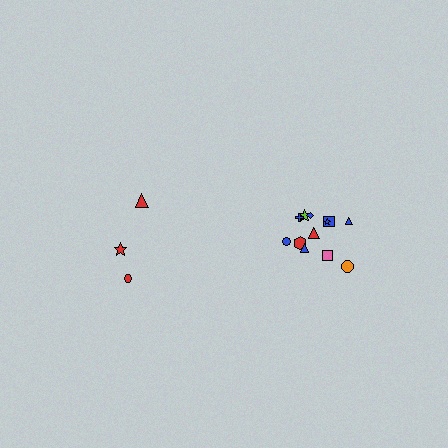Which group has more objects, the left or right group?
The right group.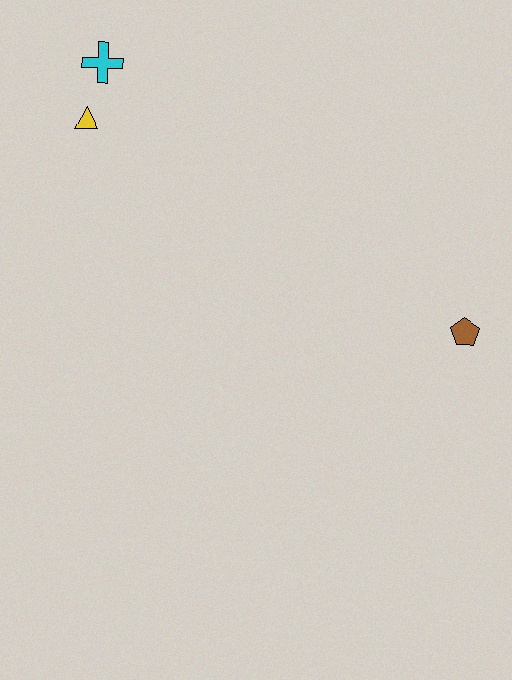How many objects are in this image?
There are 3 objects.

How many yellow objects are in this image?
There is 1 yellow object.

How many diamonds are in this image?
There are no diamonds.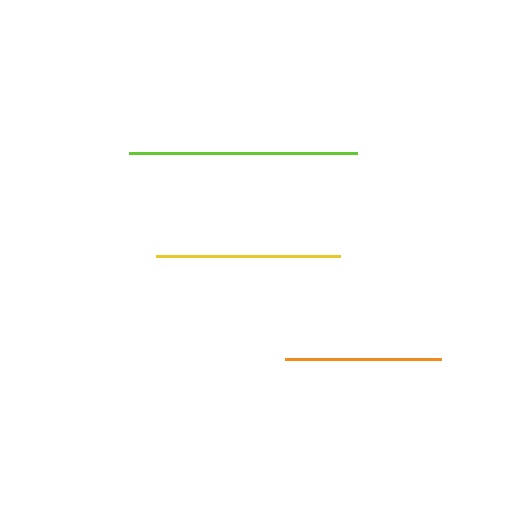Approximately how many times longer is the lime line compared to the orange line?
The lime line is approximately 1.5 times the length of the orange line.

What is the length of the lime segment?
The lime segment is approximately 228 pixels long.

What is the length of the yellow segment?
The yellow segment is approximately 184 pixels long.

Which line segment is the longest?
The lime line is the longest at approximately 228 pixels.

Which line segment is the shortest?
The orange line is the shortest at approximately 156 pixels.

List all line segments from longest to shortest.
From longest to shortest: lime, yellow, orange.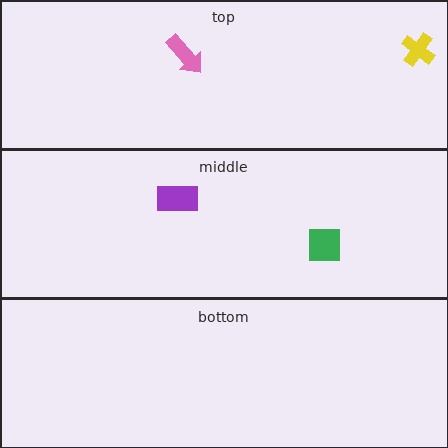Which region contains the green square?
The middle region.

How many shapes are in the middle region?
2.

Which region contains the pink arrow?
The top region.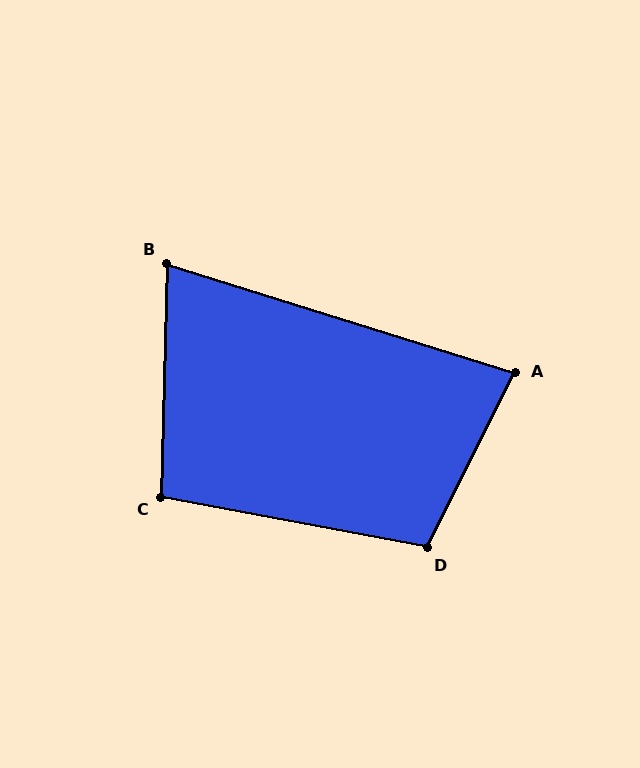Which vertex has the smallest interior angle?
B, at approximately 74 degrees.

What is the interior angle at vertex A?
Approximately 81 degrees (acute).